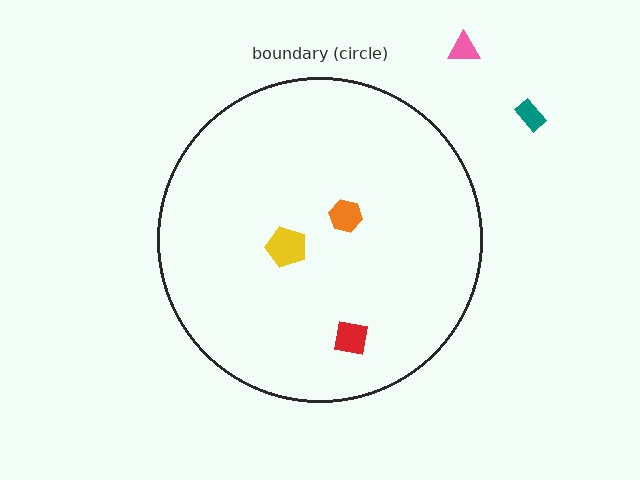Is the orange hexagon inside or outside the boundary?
Inside.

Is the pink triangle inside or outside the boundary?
Outside.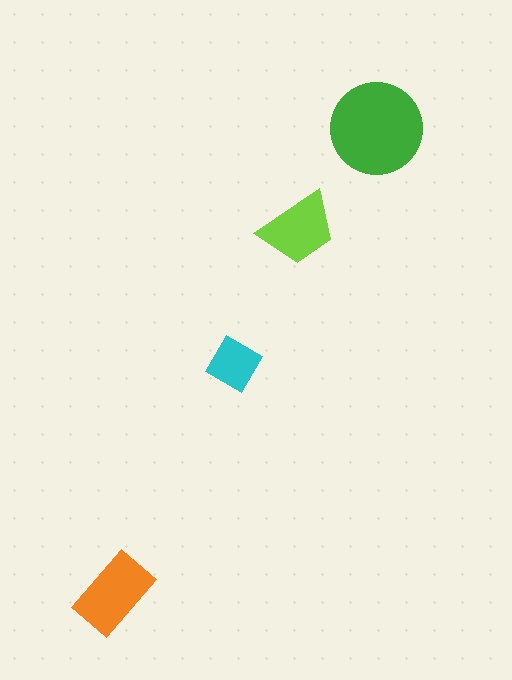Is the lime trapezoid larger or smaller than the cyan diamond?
Larger.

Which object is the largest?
The green circle.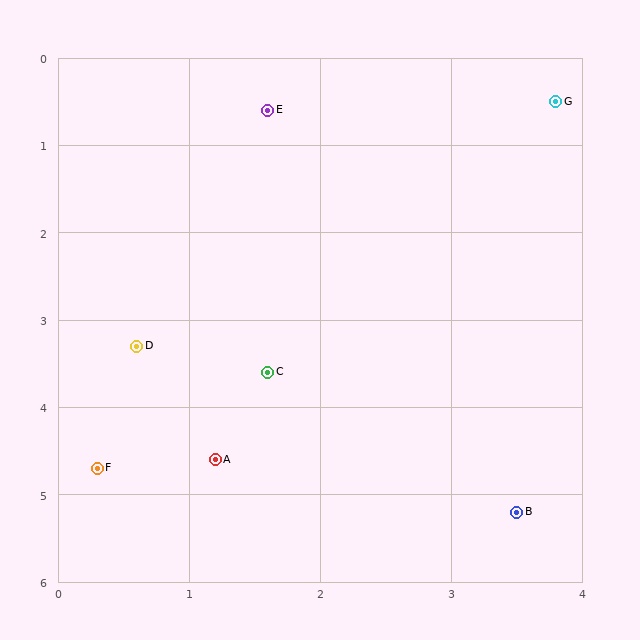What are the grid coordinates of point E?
Point E is at approximately (1.6, 0.6).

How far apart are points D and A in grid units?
Points D and A are about 1.4 grid units apart.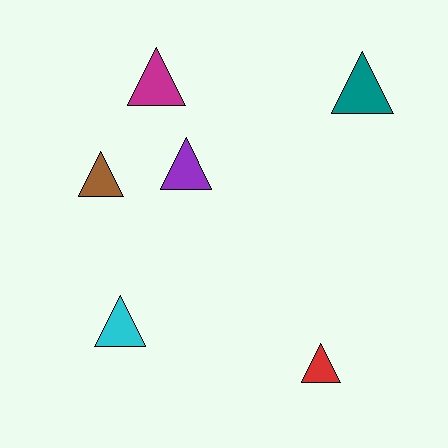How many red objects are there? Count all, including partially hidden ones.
There is 1 red object.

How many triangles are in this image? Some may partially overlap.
There are 6 triangles.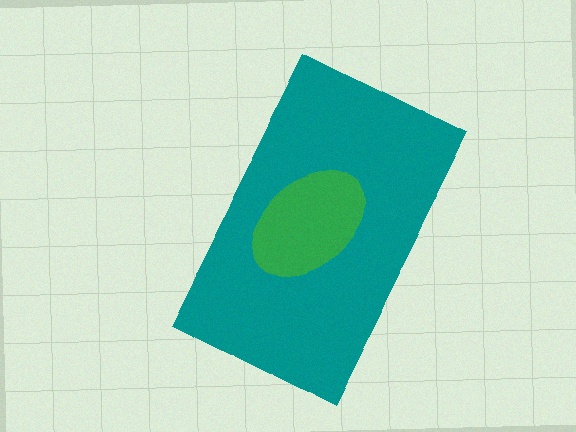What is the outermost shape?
The teal rectangle.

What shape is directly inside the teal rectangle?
The green ellipse.